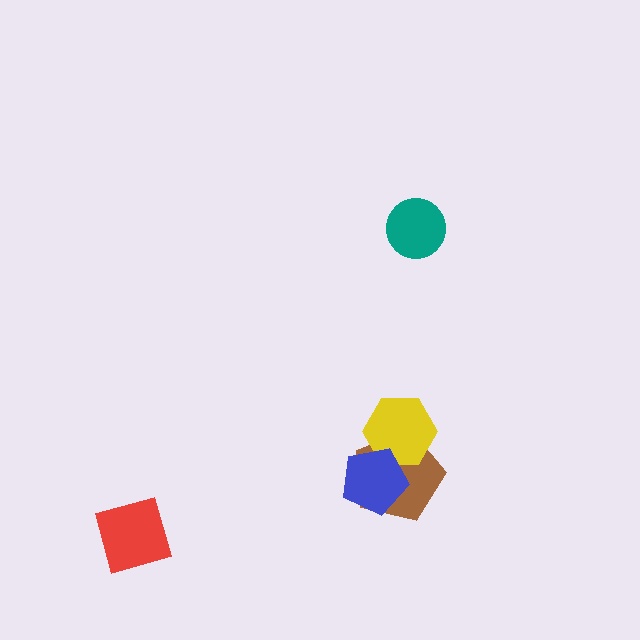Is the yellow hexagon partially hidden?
Yes, it is partially covered by another shape.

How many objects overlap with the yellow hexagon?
2 objects overlap with the yellow hexagon.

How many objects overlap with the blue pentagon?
2 objects overlap with the blue pentagon.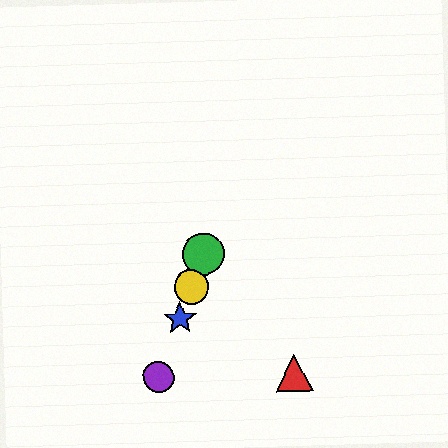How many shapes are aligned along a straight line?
4 shapes (the blue star, the green circle, the yellow circle, the purple circle) are aligned along a straight line.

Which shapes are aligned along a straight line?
The blue star, the green circle, the yellow circle, the purple circle are aligned along a straight line.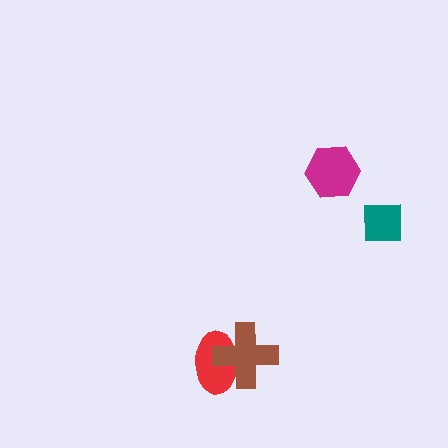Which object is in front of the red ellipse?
The brown cross is in front of the red ellipse.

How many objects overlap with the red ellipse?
1 object overlaps with the red ellipse.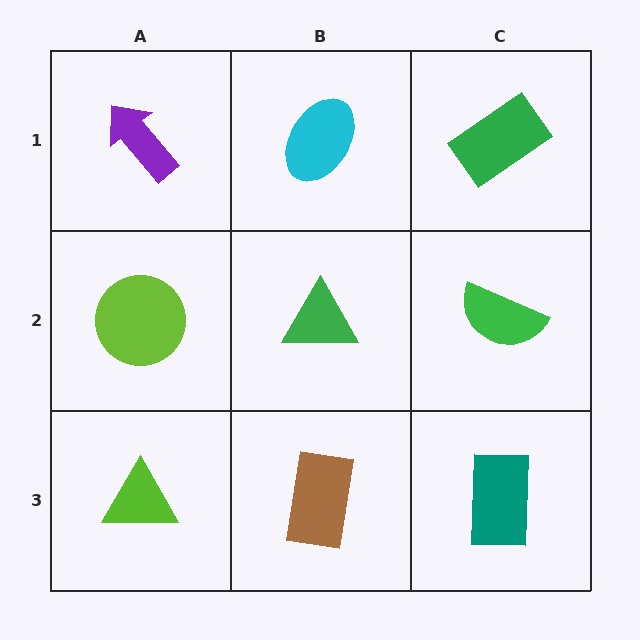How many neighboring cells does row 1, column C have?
2.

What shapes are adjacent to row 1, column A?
A lime circle (row 2, column A), a cyan ellipse (row 1, column B).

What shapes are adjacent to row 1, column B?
A green triangle (row 2, column B), a purple arrow (row 1, column A), a green rectangle (row 1, column C).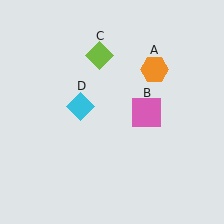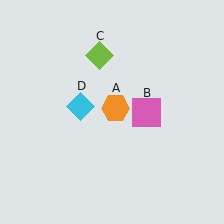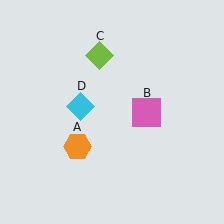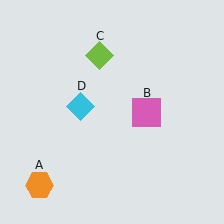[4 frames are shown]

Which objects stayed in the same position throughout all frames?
Pink square (object B) and lime diamond (object C) and cyan diamond (object D) remained stationary.